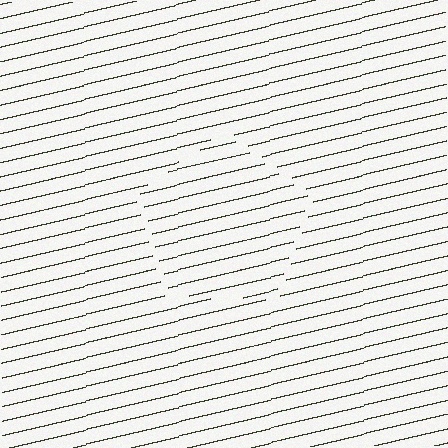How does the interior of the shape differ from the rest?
The interior of the shape contains the same grating, shifted by half a period — the contour is defined by the phase discontinuity where line-ends from the inner and outer gratings abut.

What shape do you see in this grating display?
An illusory pentagon. The interior of the shape contains the same grating, shifted by half a period — the contour is defined by the phase discontinuity where line-ends from the inner and outer gratings abut.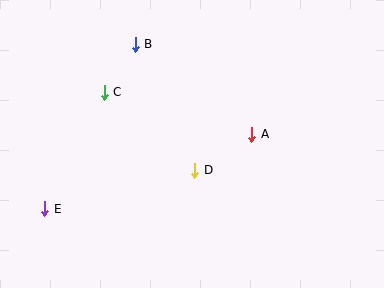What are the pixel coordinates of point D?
Point D is at (195, 170).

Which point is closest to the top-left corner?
Point C is closest to the top-left corner.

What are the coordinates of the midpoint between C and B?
The midpoint between C and B is at (120, 68).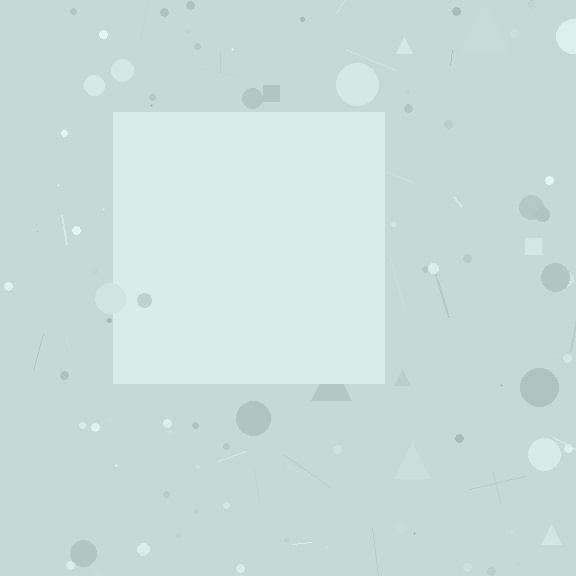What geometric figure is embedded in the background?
A square is embedded in the background.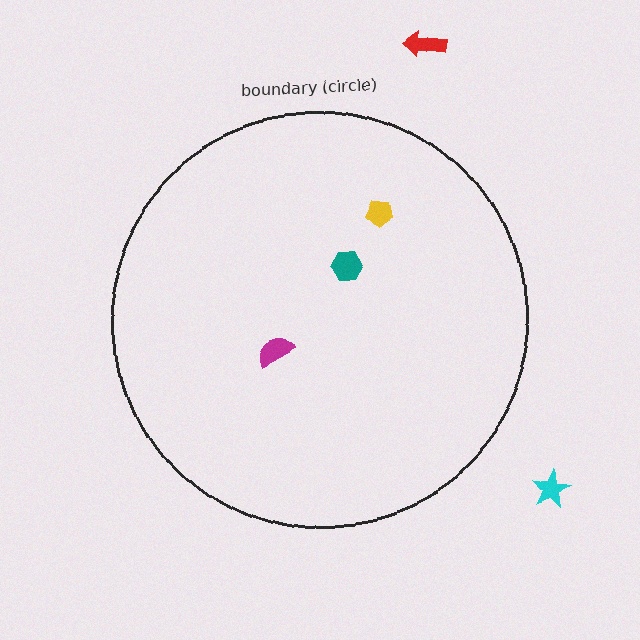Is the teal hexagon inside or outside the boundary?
Inside.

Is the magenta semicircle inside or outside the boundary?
Inside.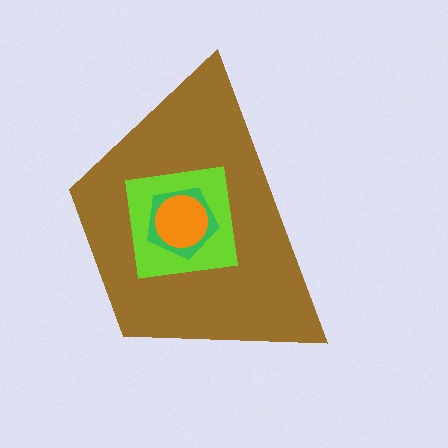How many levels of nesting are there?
4.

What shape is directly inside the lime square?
The green pentagon.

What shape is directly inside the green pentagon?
The orange circle.